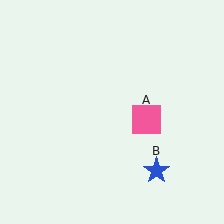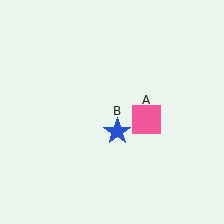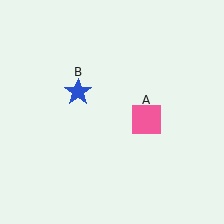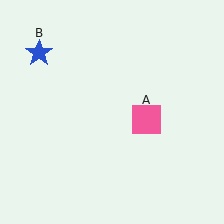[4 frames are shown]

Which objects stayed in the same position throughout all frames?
Pink square (object A) remained stationary.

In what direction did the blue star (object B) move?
The blue star (object B) moved up and to the left.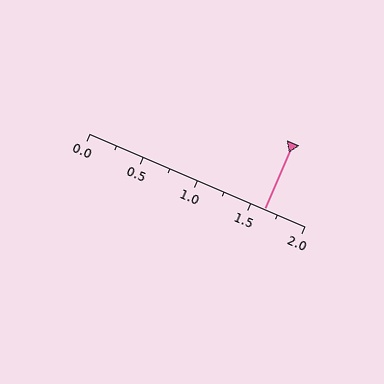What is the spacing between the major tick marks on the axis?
The major ticks are spaced 0.5 apart.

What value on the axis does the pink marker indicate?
The marker indicates approximately 1.62.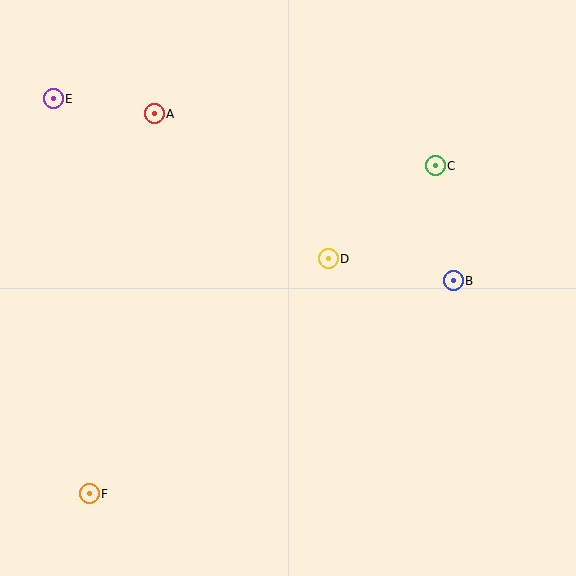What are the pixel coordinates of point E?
Point E is at (53, 99).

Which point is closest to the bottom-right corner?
Point B is closest to the bottom-right corner.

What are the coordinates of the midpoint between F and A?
The midpoint between F and A is at (122, 304).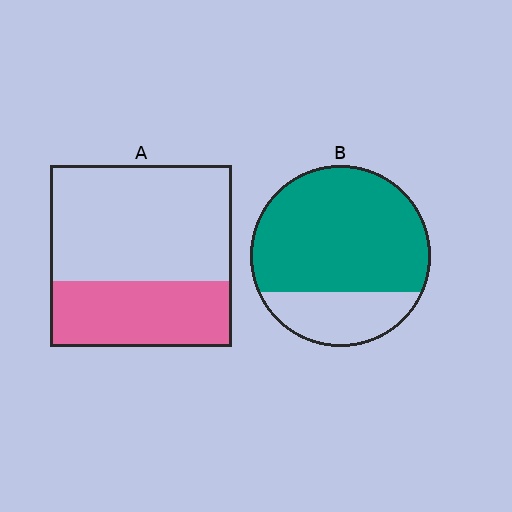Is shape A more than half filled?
No.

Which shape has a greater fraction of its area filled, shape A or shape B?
Shape B.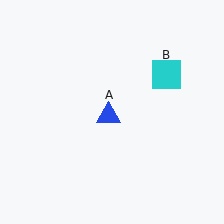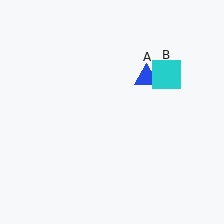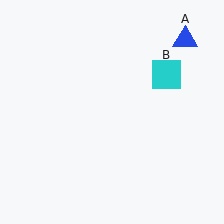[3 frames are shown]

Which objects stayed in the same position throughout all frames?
Cyan square (object B) remained stationary.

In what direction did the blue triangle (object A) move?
The blue triangle (object A) moved up and to the right.